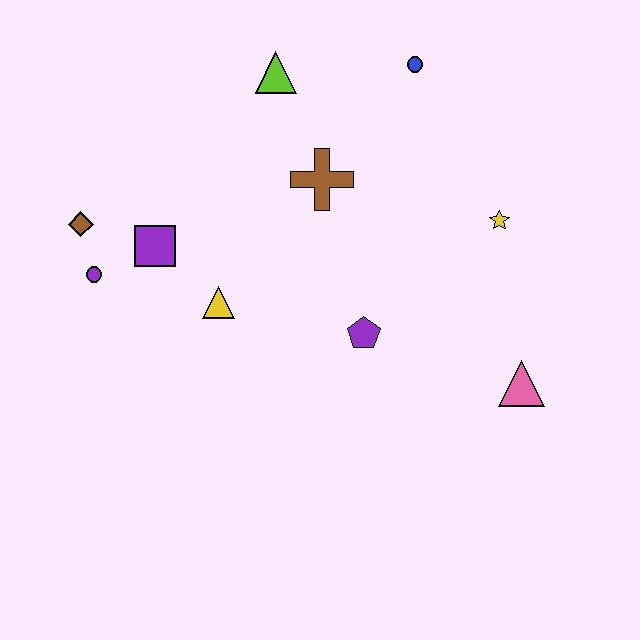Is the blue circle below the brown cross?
No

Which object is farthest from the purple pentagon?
The brown diamond is farthest from the purple pentagon.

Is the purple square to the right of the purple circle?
Yes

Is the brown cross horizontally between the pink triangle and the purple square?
Yes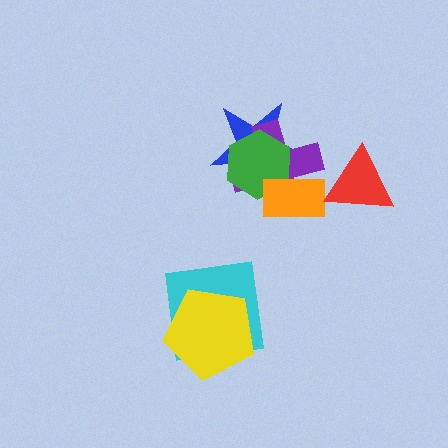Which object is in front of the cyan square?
The yellow pentagon is in front of the cyan square.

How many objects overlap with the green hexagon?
3 objects overlap with the green hexagon.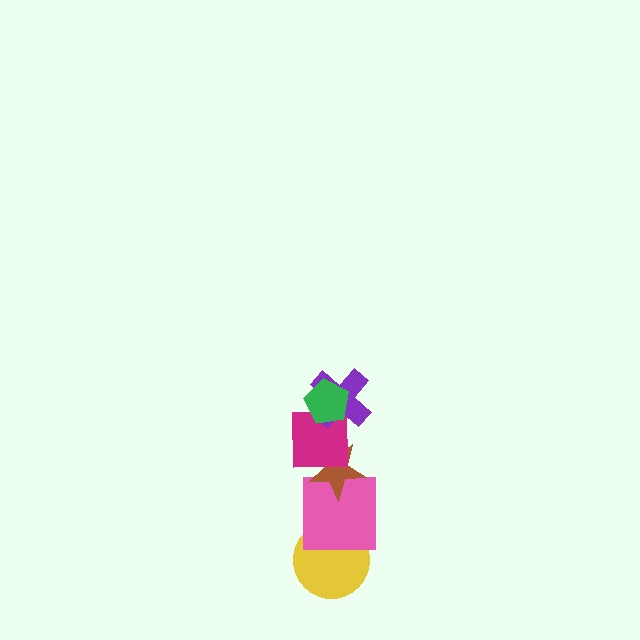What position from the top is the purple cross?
The purple cross is 2nd from the top.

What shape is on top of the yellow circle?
The pink square is on top of the yellow circle.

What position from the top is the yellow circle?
The yellow circle is 6th from the top.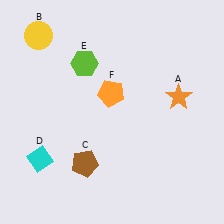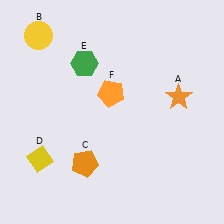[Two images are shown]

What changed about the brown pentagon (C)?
In Image 1, C is brown. In Image 2, it changed to orange.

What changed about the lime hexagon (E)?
In Image 1, E is lime. In Image 2, it changed to green.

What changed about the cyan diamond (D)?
In Image 1, D is cyan. In Image 2, it changed to yellow.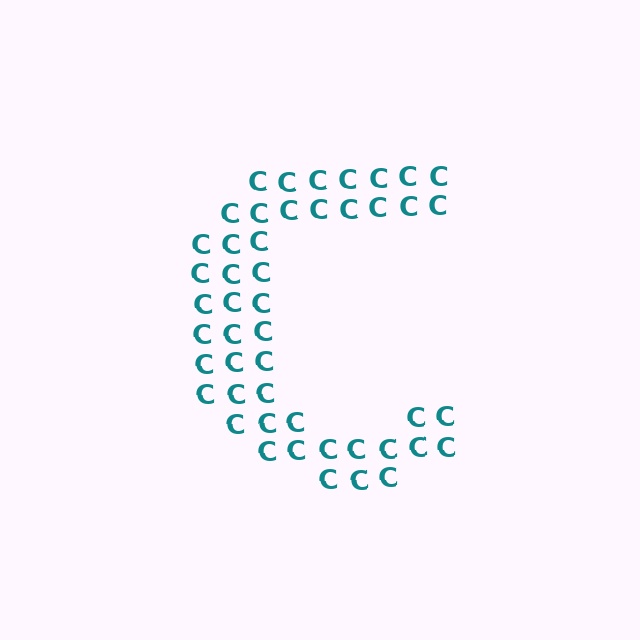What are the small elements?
The small elements are letter C's.